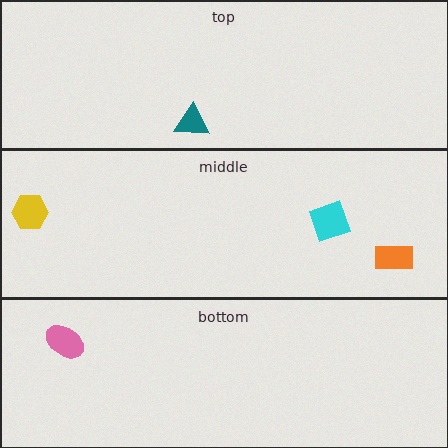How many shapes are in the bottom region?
1.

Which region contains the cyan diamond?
The middle region.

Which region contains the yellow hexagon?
The middle region.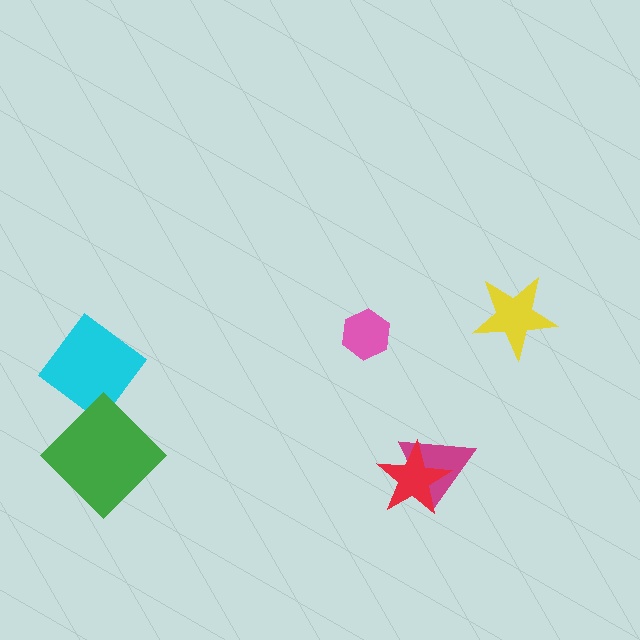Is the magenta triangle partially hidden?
Yes, it is partially covered by another shape.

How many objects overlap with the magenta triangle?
1 object overlaps with the magenta triangle.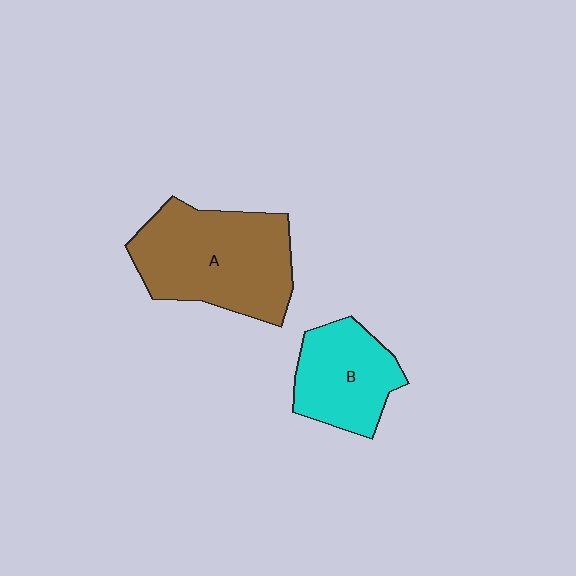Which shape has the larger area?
Shape A (brown).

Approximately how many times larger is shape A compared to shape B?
Approximately 1.6 times.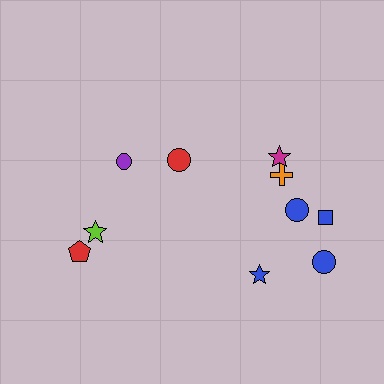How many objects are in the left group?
There are 4 objects.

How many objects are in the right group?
There are 6 objects.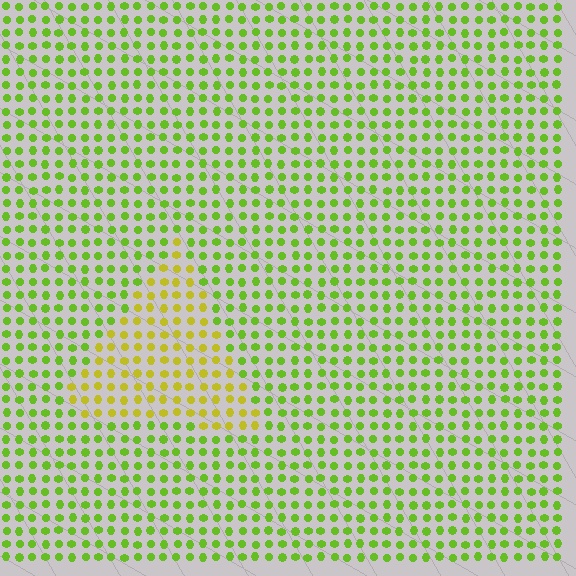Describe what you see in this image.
The image is filled with small lime elements in a uniform arrangement. A triangle-shaped region is visible where the elements are tinted to a slightly different hue, forming a subtle color boundary.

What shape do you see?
I see a triangle.